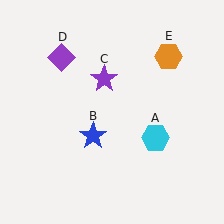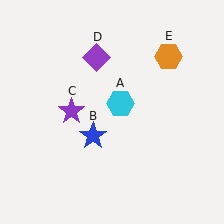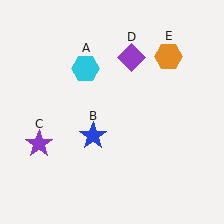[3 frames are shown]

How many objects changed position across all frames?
3 objects changed position: cyan hexagon (object A), purple star (object C), purple diamond (object D).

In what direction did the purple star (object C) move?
The purple star (object C) moved down and to the left.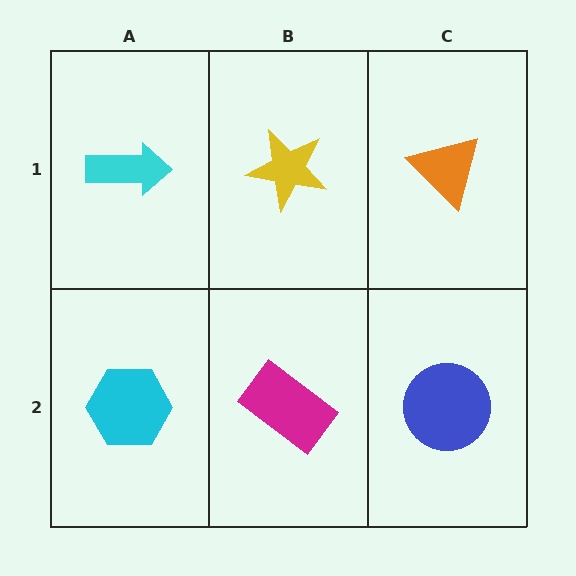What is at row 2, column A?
A cyan hexagon.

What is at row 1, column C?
An orange triangle.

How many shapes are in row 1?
3 shapes.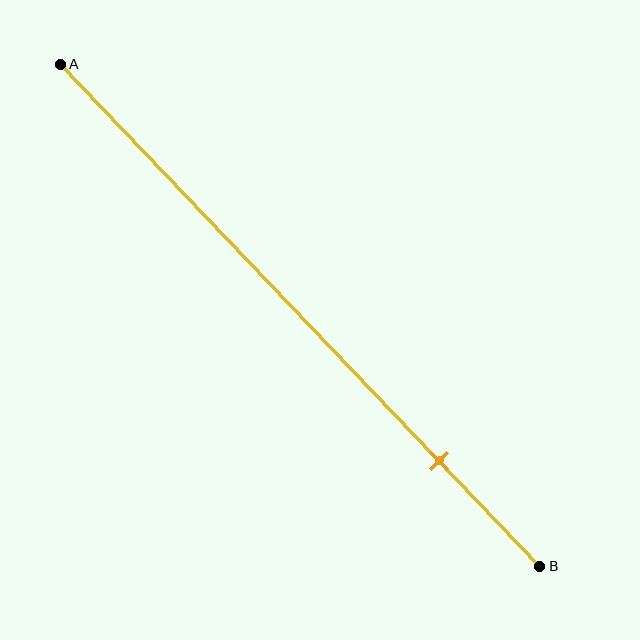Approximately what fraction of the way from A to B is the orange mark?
The orange mark is approximately 80% of the way from A to B.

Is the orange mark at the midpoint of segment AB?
No, the mark is at about 80% from A, not at the 50% midpoint.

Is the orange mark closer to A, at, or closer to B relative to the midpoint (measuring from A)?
The orange mark is closer to point B than the midpoint of segment AB.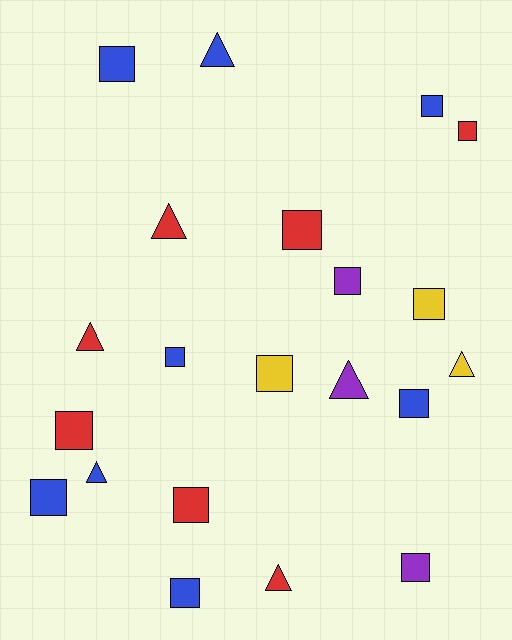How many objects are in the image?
There are 21 objects.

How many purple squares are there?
There are 2 purple squares.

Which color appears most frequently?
Blue, with 8 objects.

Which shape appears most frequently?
Square, with 14 objects.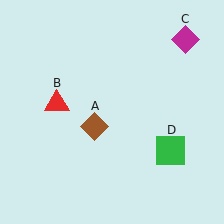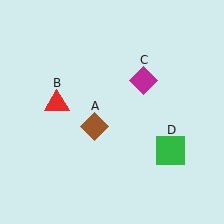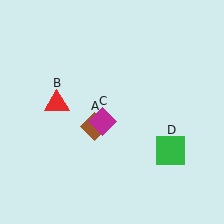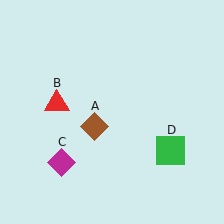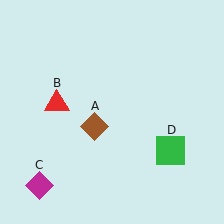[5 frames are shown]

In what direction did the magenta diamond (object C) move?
The magenta diamond (object C) moved down and to the left.